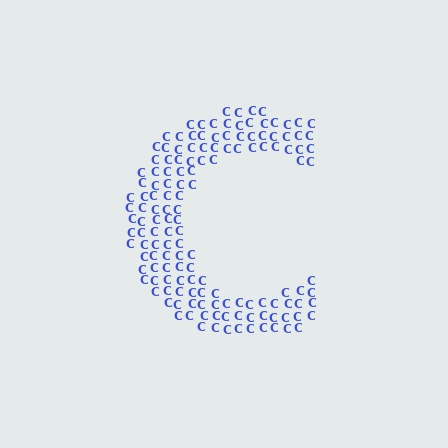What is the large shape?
The large shape is the letter C.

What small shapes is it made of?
It is made of small letter C's.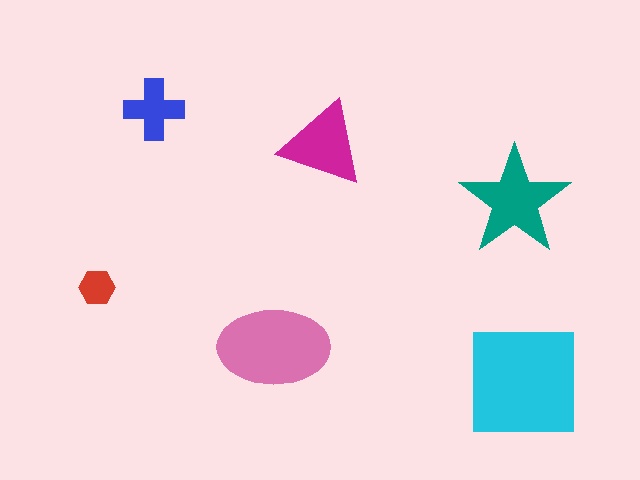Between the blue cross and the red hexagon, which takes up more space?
The blue cross.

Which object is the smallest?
The red hexagon.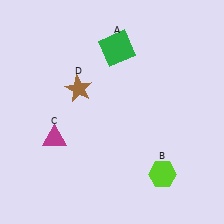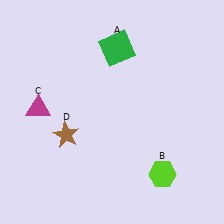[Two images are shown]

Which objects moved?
The objects that moved are: the magenta triangle (C), the brown star (D).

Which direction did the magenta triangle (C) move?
The magenta triangle (C) moved up.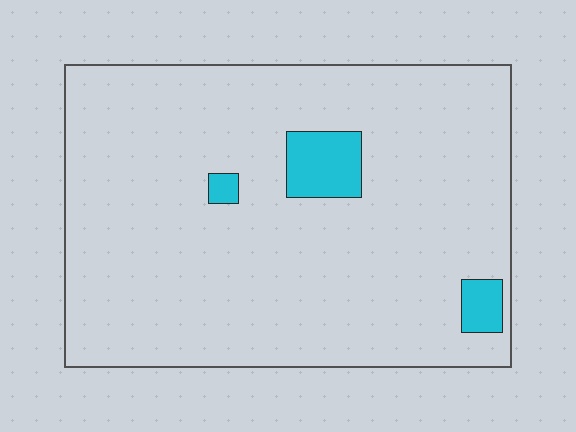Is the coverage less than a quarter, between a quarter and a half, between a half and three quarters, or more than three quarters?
Less than a quarter.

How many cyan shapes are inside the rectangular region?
3.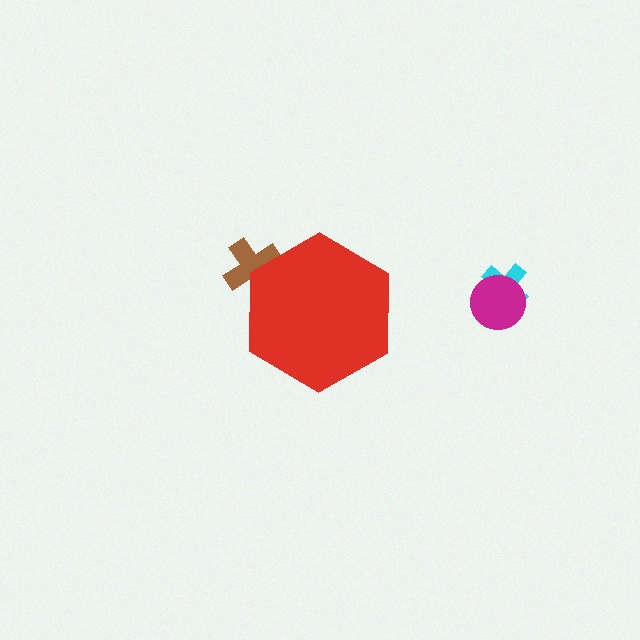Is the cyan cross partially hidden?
No, the cyan cross is fully visible.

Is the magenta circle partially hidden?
No, the magenta circle is fully visible.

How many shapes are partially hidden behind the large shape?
1 shape is partially hidden.